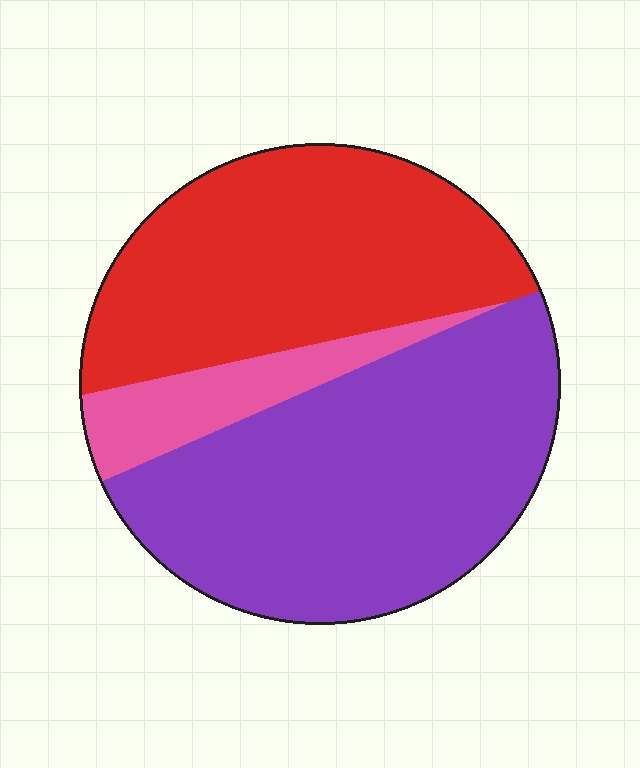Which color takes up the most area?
Purple, at roughly 50%.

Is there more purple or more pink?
Purple.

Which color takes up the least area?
Pink, at roughly 10%.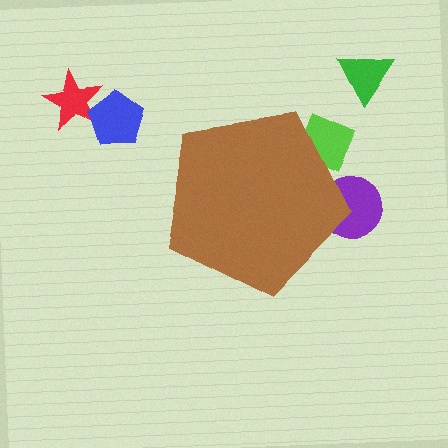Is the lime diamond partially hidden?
Yes, the lime diamond is partially hidden behind the brown pentagon.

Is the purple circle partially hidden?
Yes, the purple circle is partially hidden behind the brown pentagon.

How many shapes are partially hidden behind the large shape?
2 shapes are partially hidden.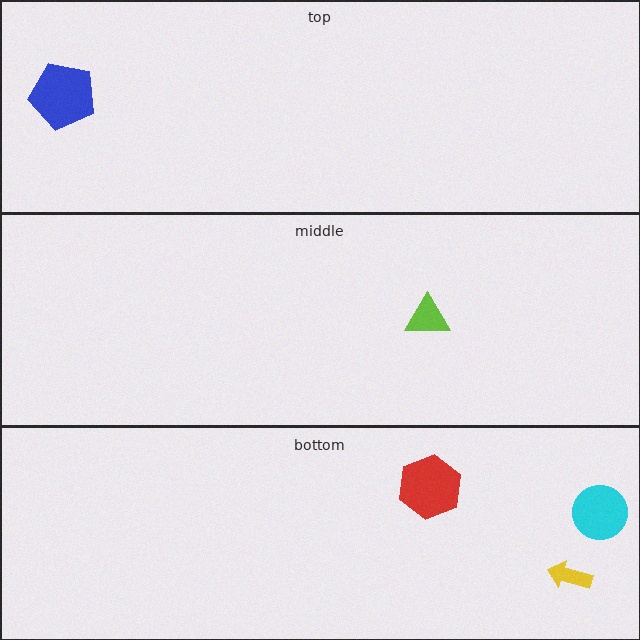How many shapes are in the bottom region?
3.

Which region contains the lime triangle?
The middle region.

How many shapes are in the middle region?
1.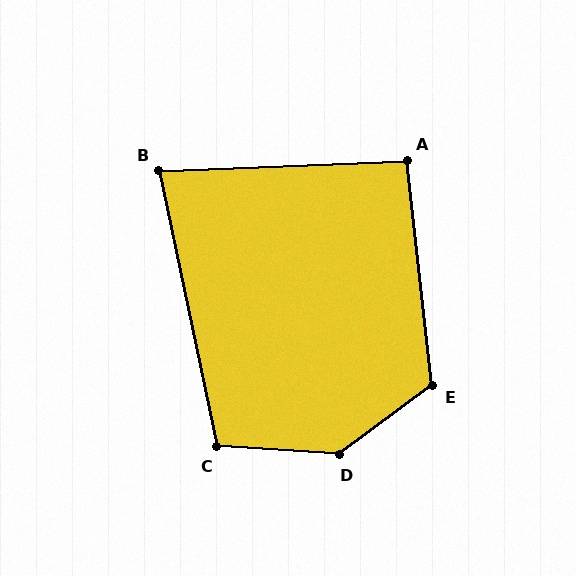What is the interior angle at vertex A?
Approximately 94 degrees (approximately right).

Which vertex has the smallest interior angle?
B, at approximately 81 degrees.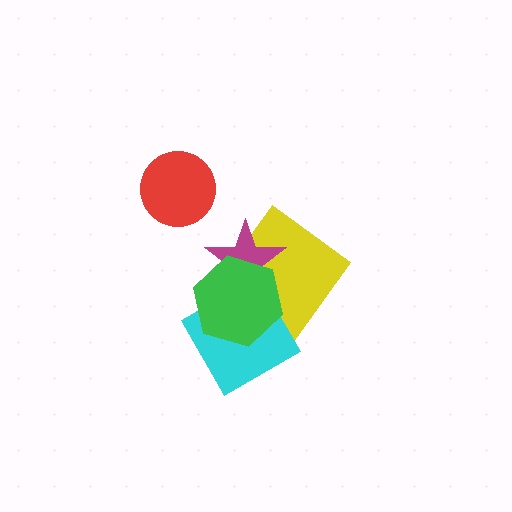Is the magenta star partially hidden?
Yes, it is partially covered by another shape.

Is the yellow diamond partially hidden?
Yes, it is partially covered by another shape.